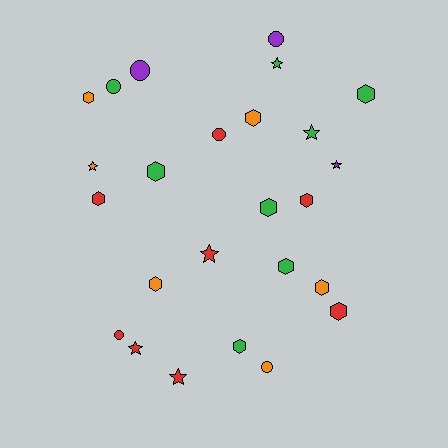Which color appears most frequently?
Red, with 8 objects.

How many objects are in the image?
There are 25 objects.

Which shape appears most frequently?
Hexagon, with 12 objects.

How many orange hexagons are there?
There are 4 orange hexagons.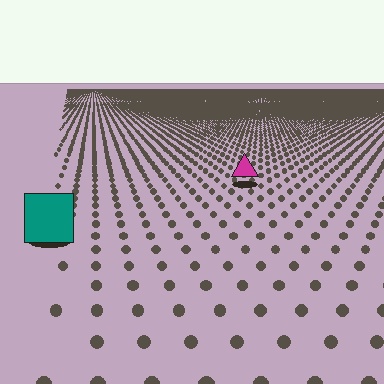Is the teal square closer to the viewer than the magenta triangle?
Yes. The teal square is closer — you can tell from the texture gradient: the ground texture is coarser near it.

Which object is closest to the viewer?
The teal square is closest. The texture marks near it are larger and more spread out.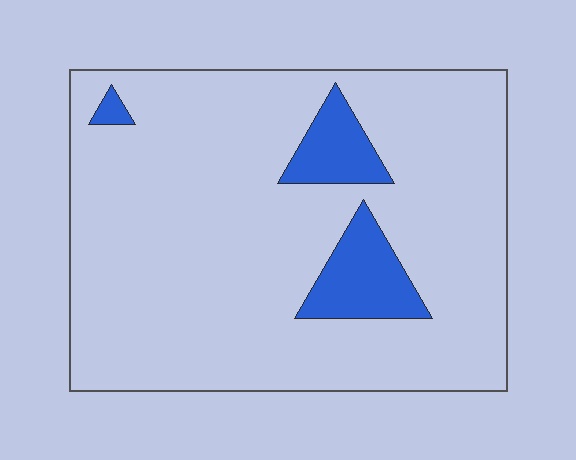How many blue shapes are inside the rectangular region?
3.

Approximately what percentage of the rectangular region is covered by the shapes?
Approximately 10%.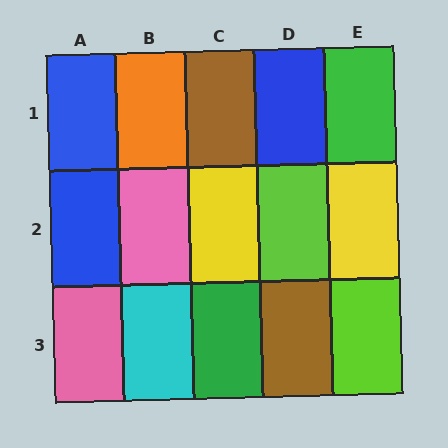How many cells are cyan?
1 cell is cyan.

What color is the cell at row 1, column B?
Orange.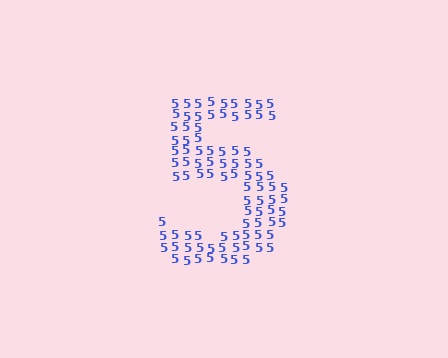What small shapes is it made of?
It is made of small digit 5's.